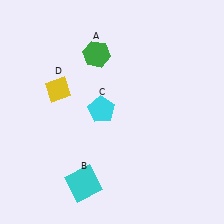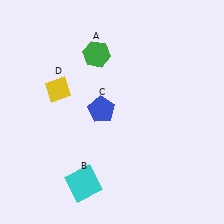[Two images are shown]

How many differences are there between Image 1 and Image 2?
There is 1 difference between the two images.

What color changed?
The pentagon (C) changed from cyan in Image 1 to blue in Image 2.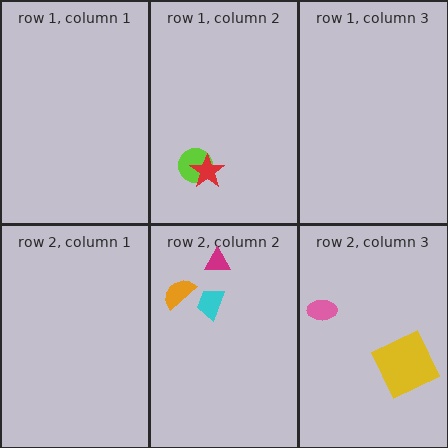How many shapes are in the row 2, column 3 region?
2.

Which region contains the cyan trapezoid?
The row 2, column 2 region.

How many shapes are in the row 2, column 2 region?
3.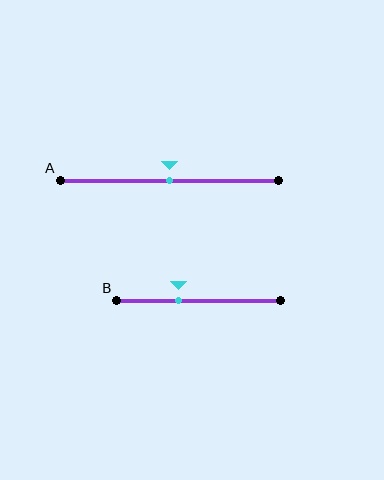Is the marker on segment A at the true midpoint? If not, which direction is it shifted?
Yes, the marker on segment A is at the true midpoint.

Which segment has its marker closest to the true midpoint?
Segment A has its marker closest to the true midpoint.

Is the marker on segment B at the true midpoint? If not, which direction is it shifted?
No, the marker on segment B is shifted to the left by about 12% of the segment length.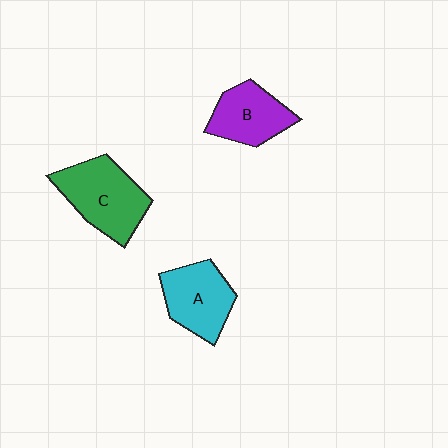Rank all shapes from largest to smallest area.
From largest to smallest: C (green), A (cyan), B (purple).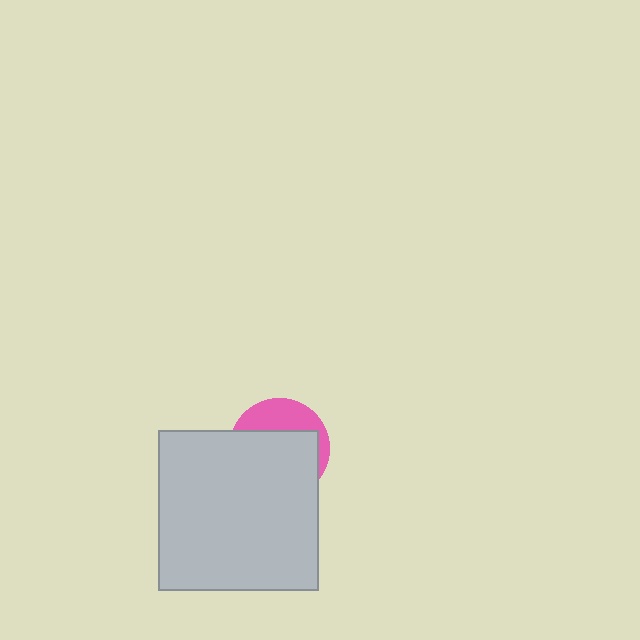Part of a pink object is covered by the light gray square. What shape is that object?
It is a circle.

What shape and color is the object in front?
The object in front is a light gray square.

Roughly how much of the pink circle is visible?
A small part of it is visible (roughly 32%).